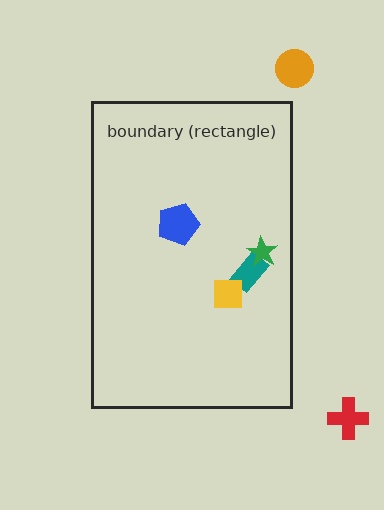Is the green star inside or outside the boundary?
Inside.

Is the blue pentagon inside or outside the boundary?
Inside.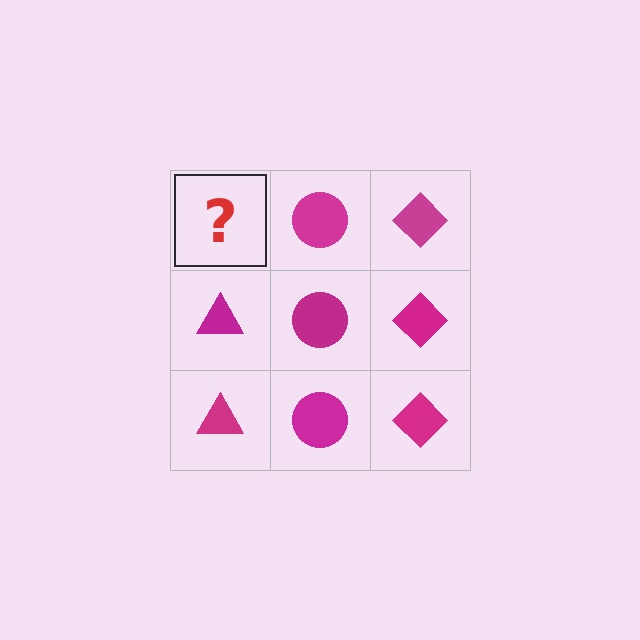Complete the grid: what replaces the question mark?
The question mark should be replaced with a magenta triangle.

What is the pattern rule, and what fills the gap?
The rule is that each column has a consistent shape. The gap should be filled with a magenta triangle.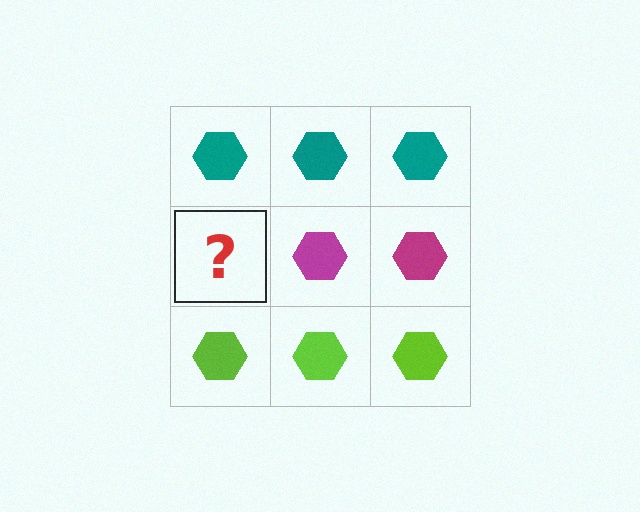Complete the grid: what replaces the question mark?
The question mark should be replaced with a magenta hexagon.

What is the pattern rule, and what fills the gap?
The rule is that each row has a consistent color. The gap should be filled with a magenta hexagon.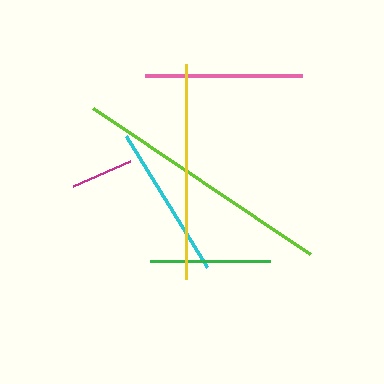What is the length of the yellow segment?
The yellow segment is approximately 214 pixels long.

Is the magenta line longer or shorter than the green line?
The green line is longer than the magenta line.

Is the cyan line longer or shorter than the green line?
The cyan line is longer than the green line.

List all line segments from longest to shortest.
From longest to shortest: lime, yellow, pink, cyan, green, magenta.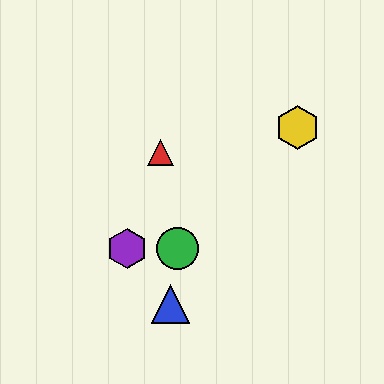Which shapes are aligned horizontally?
The green circle, the purple hexagon are aligned horizontally.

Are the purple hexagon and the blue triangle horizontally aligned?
No, the purple hexagon is at y≈249 and the blue triangle is at y≈304.